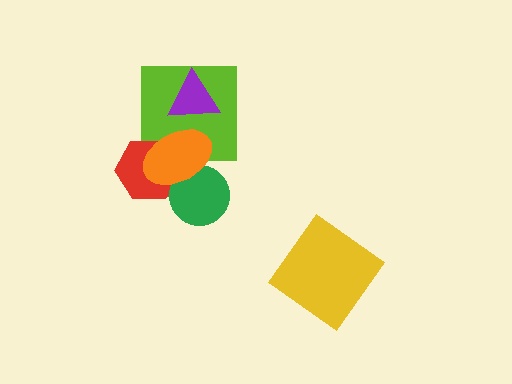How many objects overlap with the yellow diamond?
0 objects overlap with the yellow diamond.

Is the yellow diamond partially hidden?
No, no other shape covers it.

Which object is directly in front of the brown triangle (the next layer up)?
The lime square is directly in front of the brown triangle.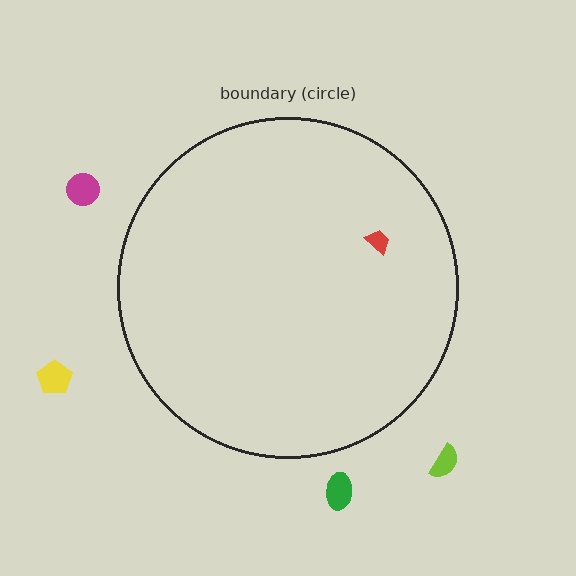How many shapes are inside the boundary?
1 inside, 4 outside.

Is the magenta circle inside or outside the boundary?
Outside.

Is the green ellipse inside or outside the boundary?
Outside.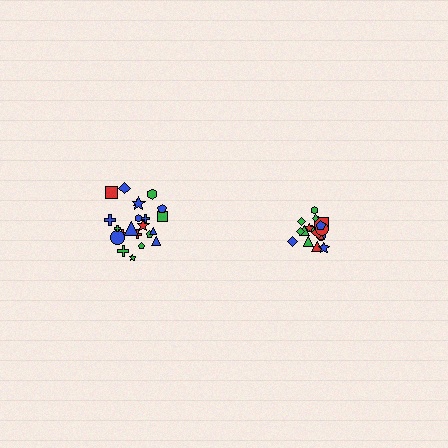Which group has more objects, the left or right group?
The left group.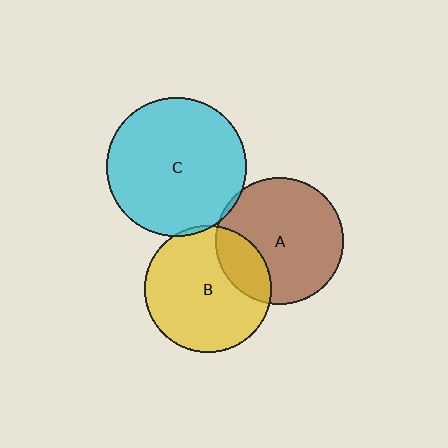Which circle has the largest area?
Circle C (cyan).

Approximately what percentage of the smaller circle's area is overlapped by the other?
Approximately 5%.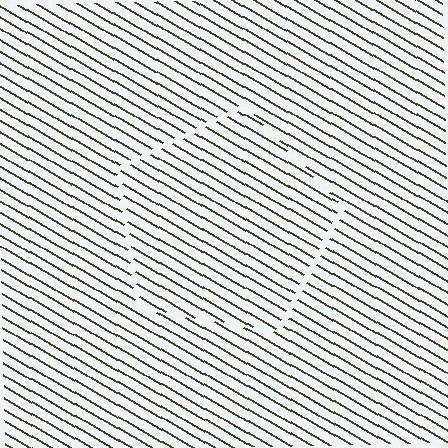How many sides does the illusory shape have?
5 sides — the line-ends trace a pentagon.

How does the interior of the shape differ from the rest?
The interior of the shape contains the same grating, shifted by half a period — the contour is defined by the phase discontinuity where line-ends from the inner and outer gratings abut.